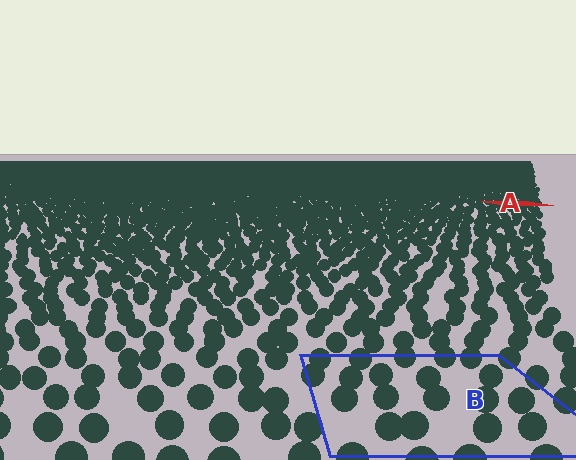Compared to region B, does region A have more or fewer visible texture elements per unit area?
Region A has more texture elements per unit area — they are packed more densely because it is farther away.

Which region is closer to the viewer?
Region B is closer. The texture elements there are larger and more spread out.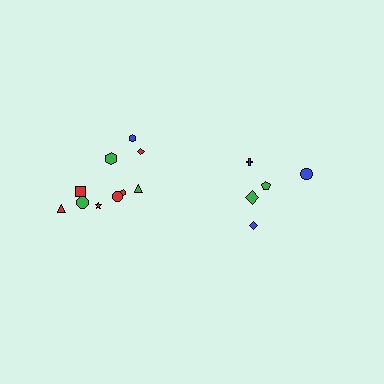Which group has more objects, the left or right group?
The left group.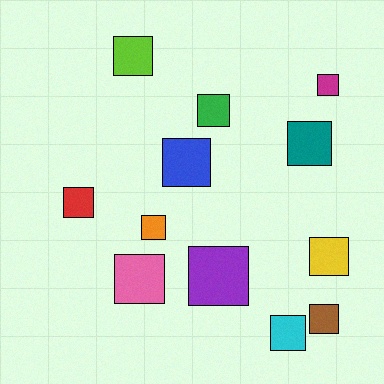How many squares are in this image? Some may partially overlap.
There are 12 squares.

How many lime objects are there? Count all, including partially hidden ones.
There is 1 lime object.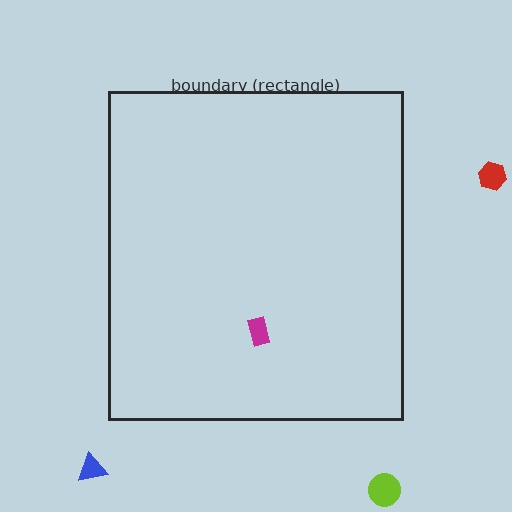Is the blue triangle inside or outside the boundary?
Outside.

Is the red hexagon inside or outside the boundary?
Outside.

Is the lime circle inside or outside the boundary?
Outside.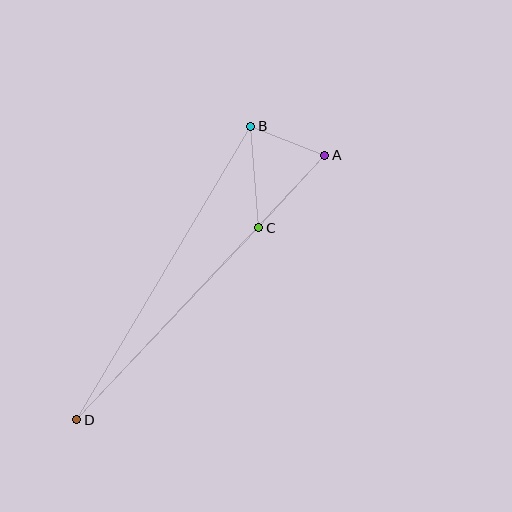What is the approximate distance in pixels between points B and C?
The distance between B and C is approximately 102 pixels.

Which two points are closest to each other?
Points A and B are closest to each other.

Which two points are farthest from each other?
Points A and D are farthest from each other.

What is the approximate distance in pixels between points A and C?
The distance between A and C is approximately 98 pixels.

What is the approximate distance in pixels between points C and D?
The distance between C and D is approximately 265 pixels.